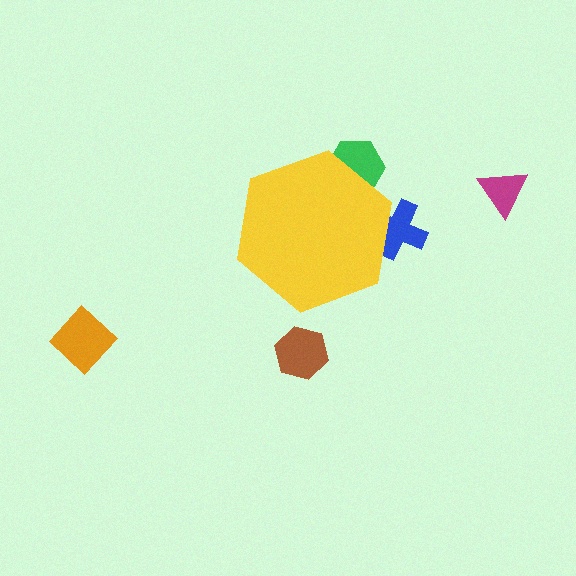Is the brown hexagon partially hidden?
No, the brown hexagon is fully visible.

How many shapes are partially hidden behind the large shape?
2 shapes are partially hidden.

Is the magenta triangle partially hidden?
No, the magenta triangle is fully visible.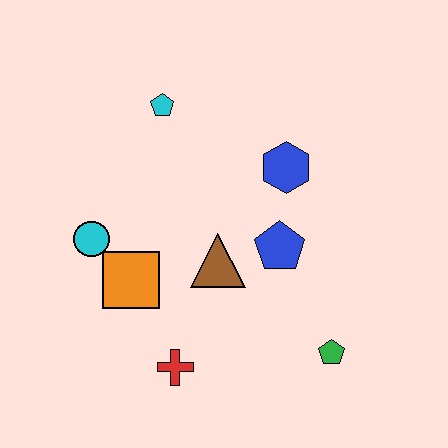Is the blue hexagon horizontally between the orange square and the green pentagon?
Yes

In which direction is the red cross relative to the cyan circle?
The red cross is below the cyan circle.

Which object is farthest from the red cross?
The cyan pentagon is farthest from the red cross.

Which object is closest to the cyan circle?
The orange square is closest to the cyan circle.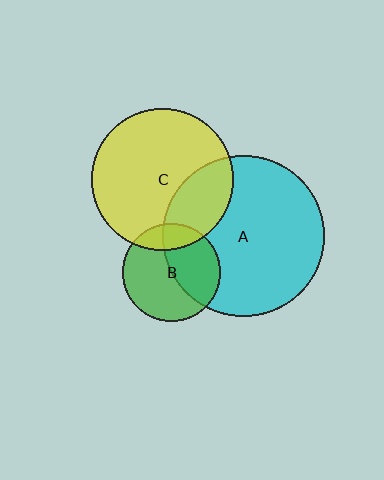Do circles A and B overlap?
Yes.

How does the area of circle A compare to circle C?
Approximately 1.3 times.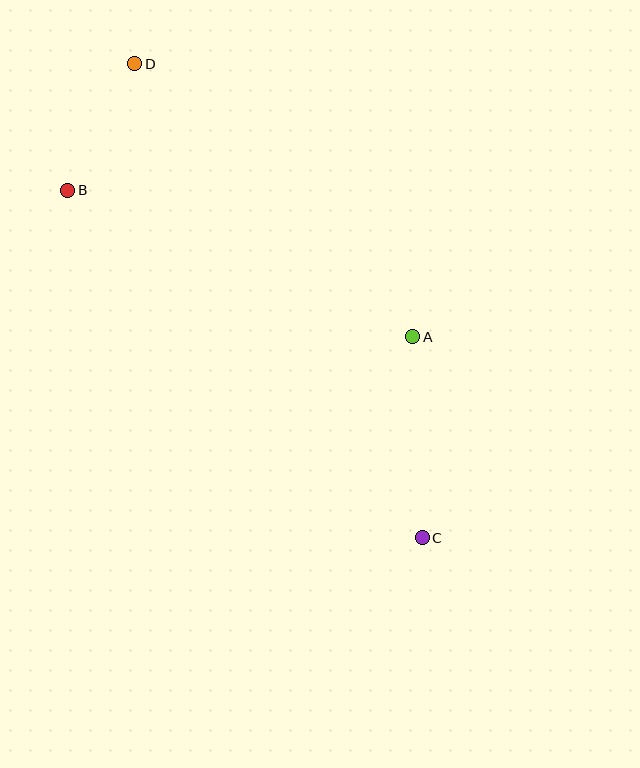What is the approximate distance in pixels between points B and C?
The distance between B and C is approximately 496 pixels.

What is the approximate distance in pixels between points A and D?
The distance between A and D is approximately 390 pixels.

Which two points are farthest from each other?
Points C and D are farthest from each other.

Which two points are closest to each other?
Points B and D are closest to each other.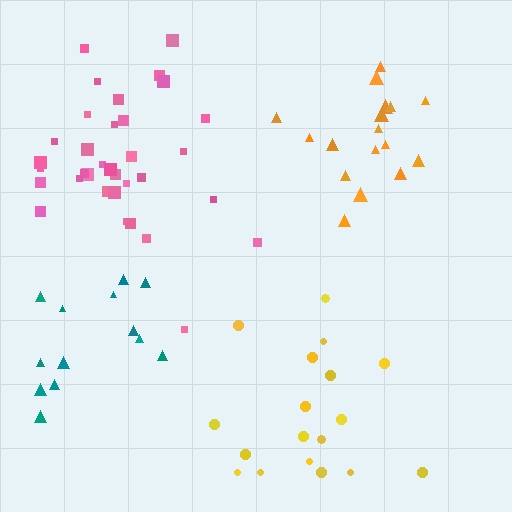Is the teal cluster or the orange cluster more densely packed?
Orange.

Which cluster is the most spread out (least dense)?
Yellow.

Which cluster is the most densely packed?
Pink.